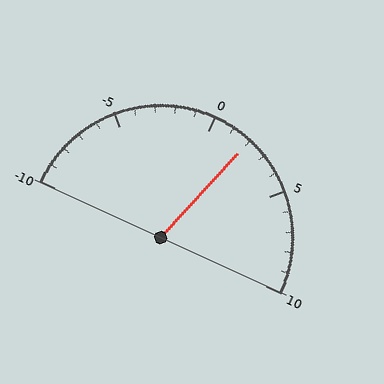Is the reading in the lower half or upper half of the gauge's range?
The reading is in the upper half of the range (-10 to 10).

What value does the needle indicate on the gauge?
The needle indicates approximately 2.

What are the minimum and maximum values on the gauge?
The gauge ranges from -10 to 10.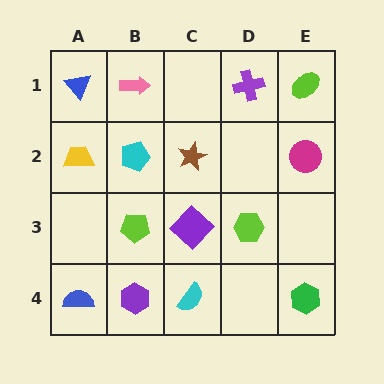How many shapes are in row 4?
4 shapes.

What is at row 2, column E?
A magenta circle.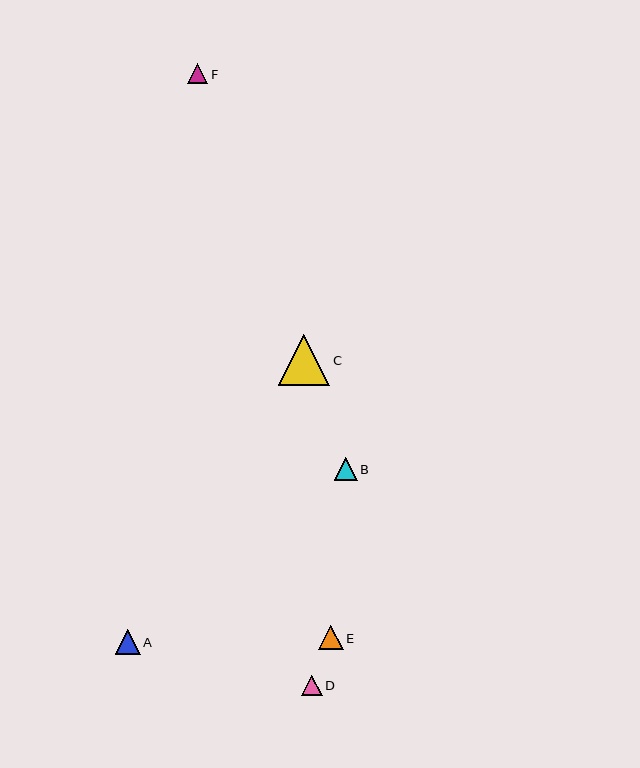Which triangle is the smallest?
Triangle F is the smallest with a size of approximately 20 pixels.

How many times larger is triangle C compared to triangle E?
Triangle C is approximately 2.1 times the size of triangle E.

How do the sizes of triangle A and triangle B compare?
Triangle A and triangle B are approximately the same size.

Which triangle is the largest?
Triangle C is the largest with a size of approximately 51 pixels.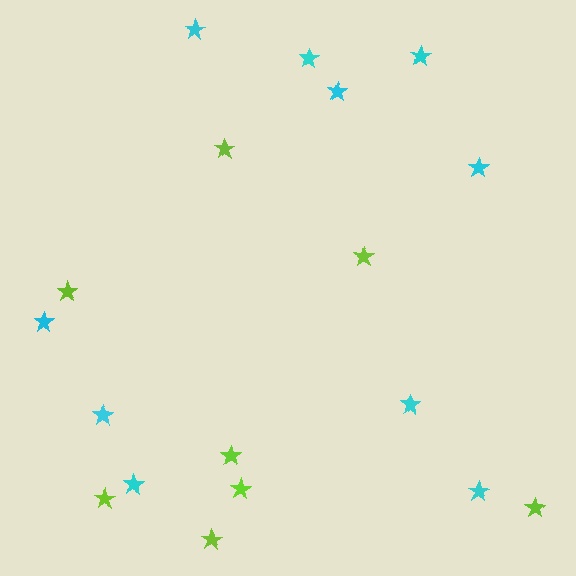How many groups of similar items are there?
There are 2 groups: one group of cyan stars (10) and one group of lime stars (8).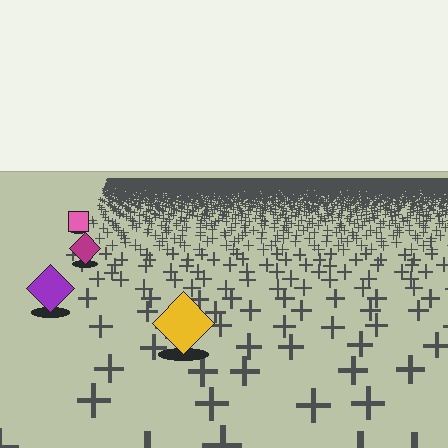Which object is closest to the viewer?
The yellow diamond is closest. The texture marks near it are larger and more spread out.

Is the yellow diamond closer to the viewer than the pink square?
Yes. The yellow diamond is closer — you can tell from the texture gradient: the ground texture is coarser near it.